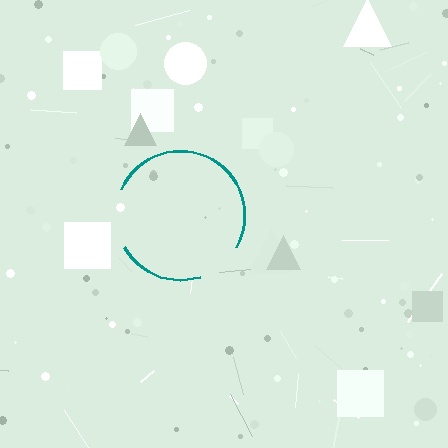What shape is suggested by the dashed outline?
The dashed outline suggests a circle.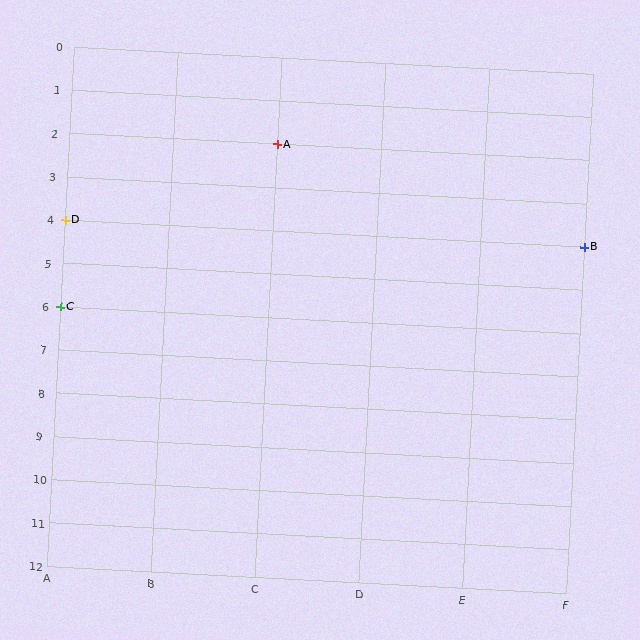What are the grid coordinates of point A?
Point A is at grid coordinates (C, 2).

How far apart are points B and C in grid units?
Points B and C are 5 columns and 2 rows apart (about 5.4 grid units diagonally).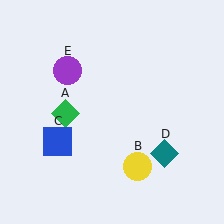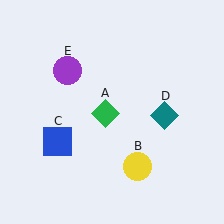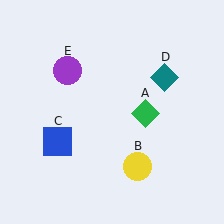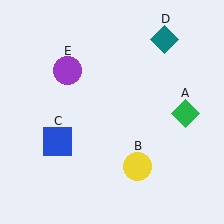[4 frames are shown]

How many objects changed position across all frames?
2 objects changed position: green diamond (object A), teal diamond (object D).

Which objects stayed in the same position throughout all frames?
Yellow circle (object B) and blue square (object C) and purple circle (object E) remained stationary.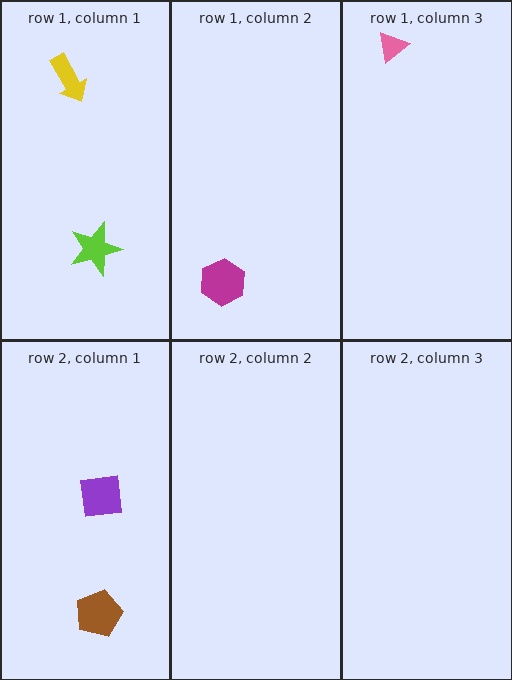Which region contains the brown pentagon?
The row 2, column 1 region.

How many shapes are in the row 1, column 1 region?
2.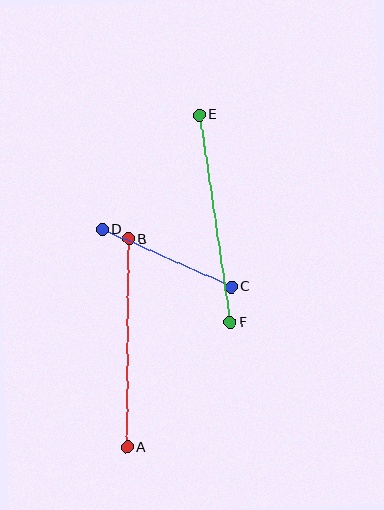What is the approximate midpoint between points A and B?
The midpoint is at approximately (128, 343) pixels.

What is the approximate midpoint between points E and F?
The midpoint is at approximately (215, 219) pixels.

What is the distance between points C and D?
The distance is approximately 142 pixels.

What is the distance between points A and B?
The distance is approximately 208 pixels.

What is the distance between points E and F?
The distance is approximately 210 pixels.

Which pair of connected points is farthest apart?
Points E and F are farthest apart.